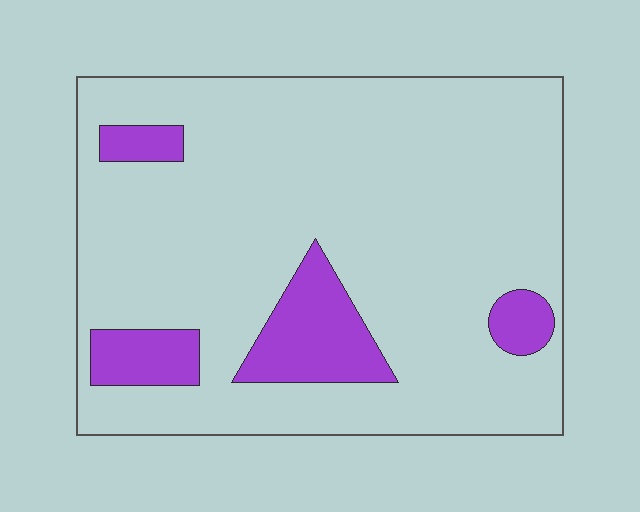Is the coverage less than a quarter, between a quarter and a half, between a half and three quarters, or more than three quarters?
Less than a quarter.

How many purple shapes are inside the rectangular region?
4.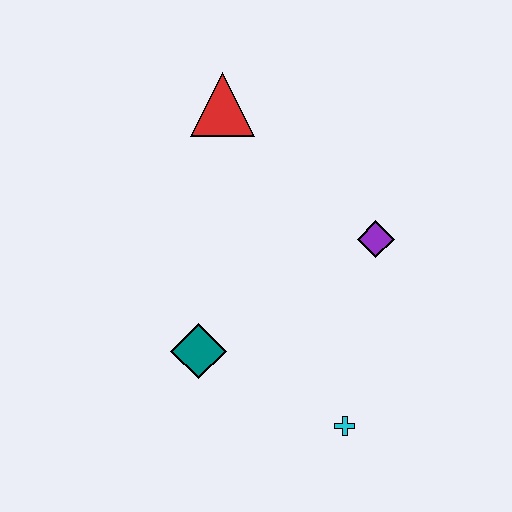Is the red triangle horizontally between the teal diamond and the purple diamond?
Yes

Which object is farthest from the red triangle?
The cyan cross is farthest from the red triangle.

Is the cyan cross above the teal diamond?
No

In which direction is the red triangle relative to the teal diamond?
The red triangle is above the teal diamond.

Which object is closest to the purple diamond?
The cyan cross is closest to the purple diamond.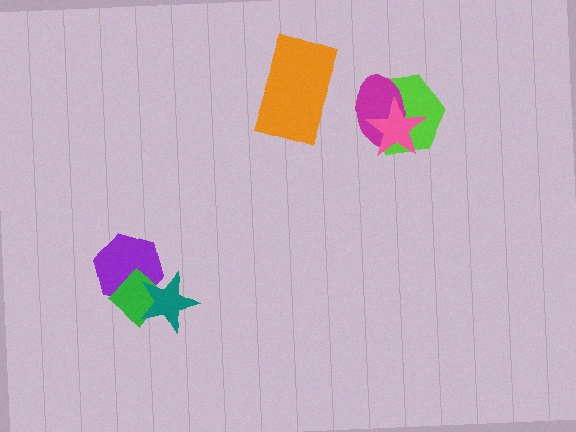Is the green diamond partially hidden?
Yes, it is partially covered by another shape.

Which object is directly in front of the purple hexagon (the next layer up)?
The green diamond is directly in front of the purple hexagon.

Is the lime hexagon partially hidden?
Yes, it is partially covered by another shape.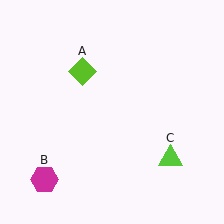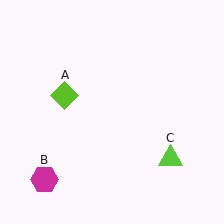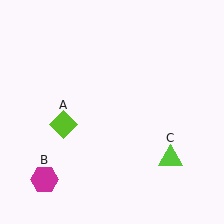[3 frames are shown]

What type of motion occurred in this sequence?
The lime diamond (object A) rotated counterclockwise around the center of the scene.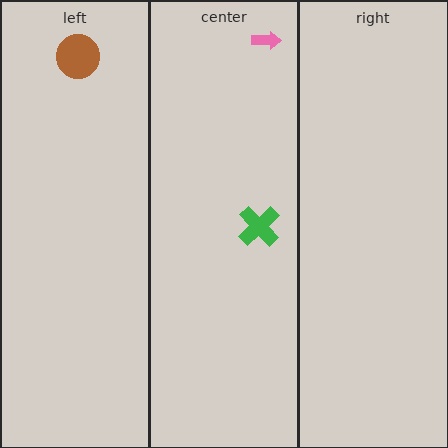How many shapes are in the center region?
2.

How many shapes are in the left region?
1.